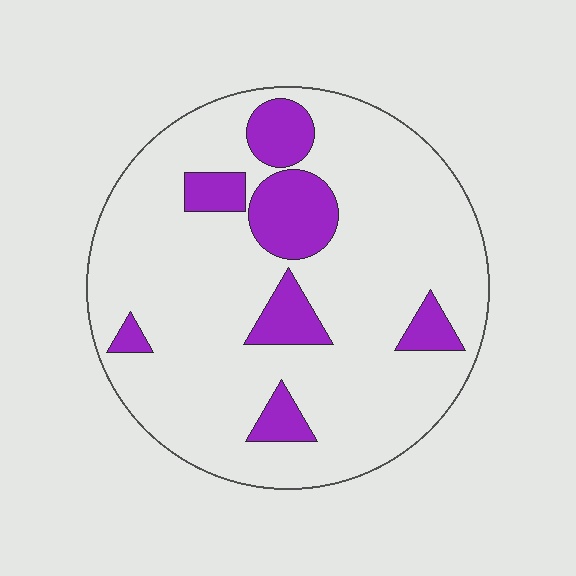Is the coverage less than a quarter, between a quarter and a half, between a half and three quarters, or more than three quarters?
Less than a quarter.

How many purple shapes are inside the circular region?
7.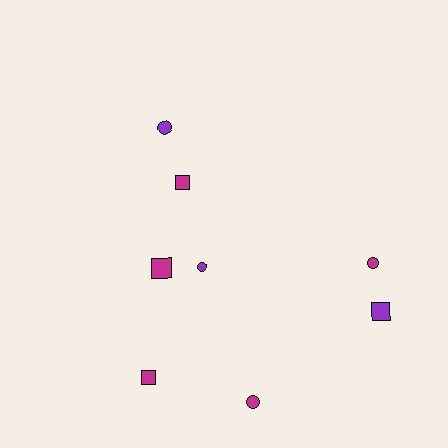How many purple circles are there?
There are 2 purple circles.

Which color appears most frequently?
Magenta, with 5 objects.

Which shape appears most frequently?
Circle, with 4 objects.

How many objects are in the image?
There are 8 objects.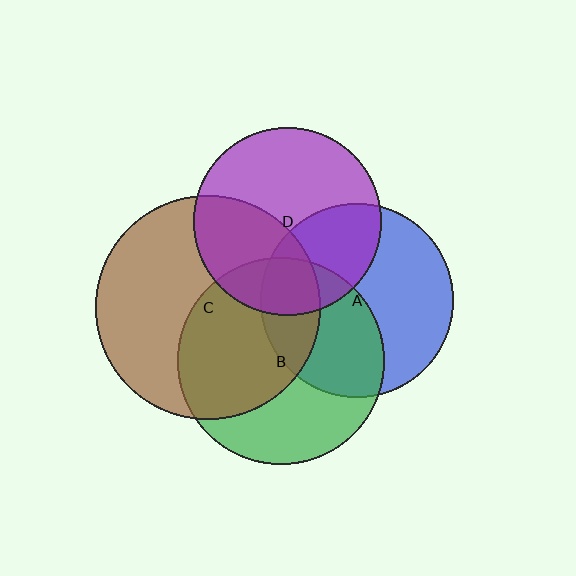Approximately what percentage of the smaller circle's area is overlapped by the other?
Approximately 40%.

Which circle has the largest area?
Circle C (brown).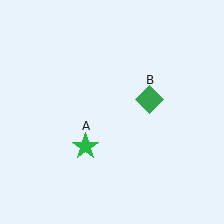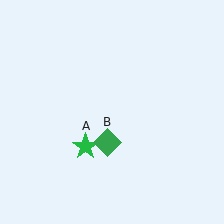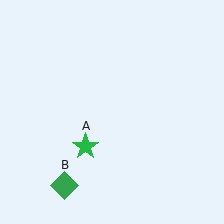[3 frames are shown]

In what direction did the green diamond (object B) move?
The green diamond (object B) moved down and to the left.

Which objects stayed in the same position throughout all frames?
Green star (object A) remained stationary.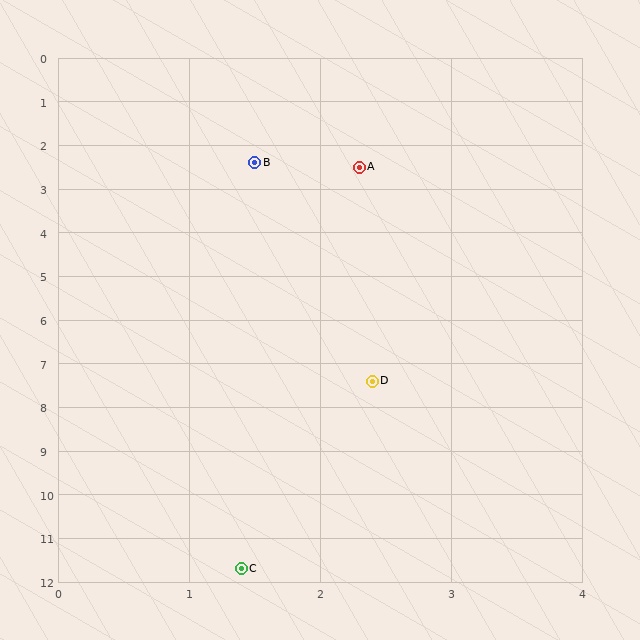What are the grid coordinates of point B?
Point B is at approximately (1.5, 2.4).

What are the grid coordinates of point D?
Point D is at approximately (2.4, 7.4).